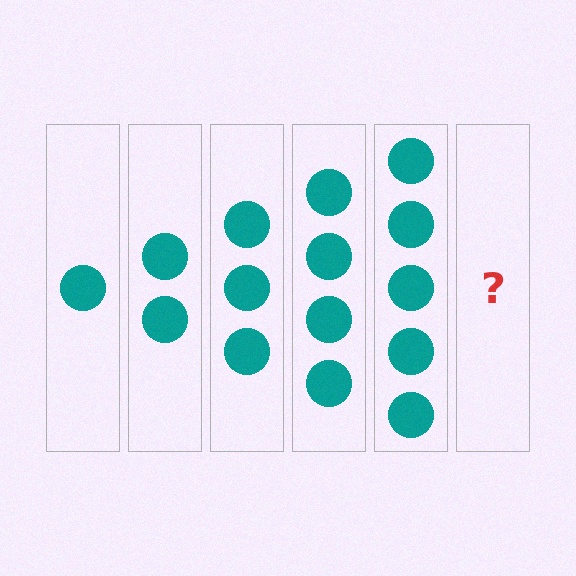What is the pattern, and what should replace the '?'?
The pattern is that each step adds one more circle. The '?' should be 6 circles.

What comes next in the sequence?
The next element should be 6 circles.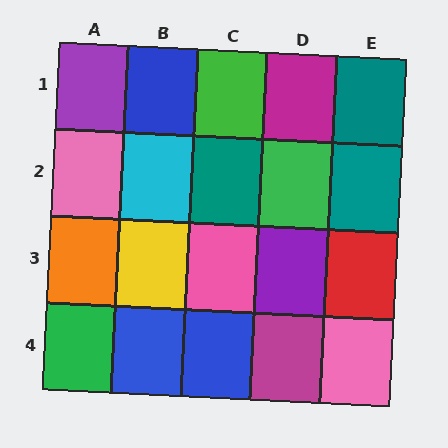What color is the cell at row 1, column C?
Green.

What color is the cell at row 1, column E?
Teal.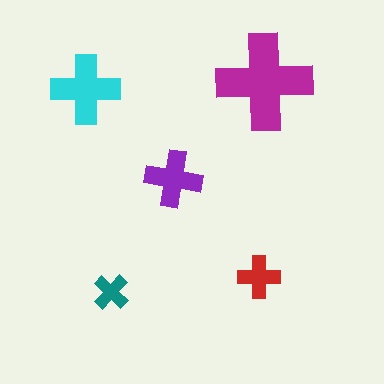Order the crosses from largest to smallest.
the magenta one, the cyan one, the purple one, the red one, the teal one.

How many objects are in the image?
There are 5 objects in the image.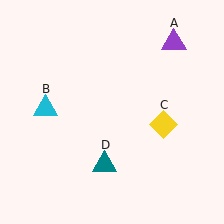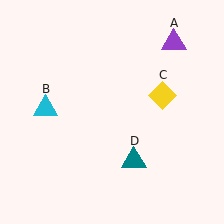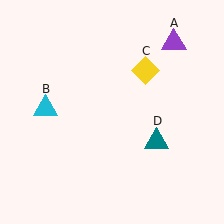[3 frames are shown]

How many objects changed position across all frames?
2 objects changed position: yellow diamond (object C), teal triangle (object D).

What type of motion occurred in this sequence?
The yellow diamond (object C), teal triangle (object D) rotated counterclockwise around the center of the scene.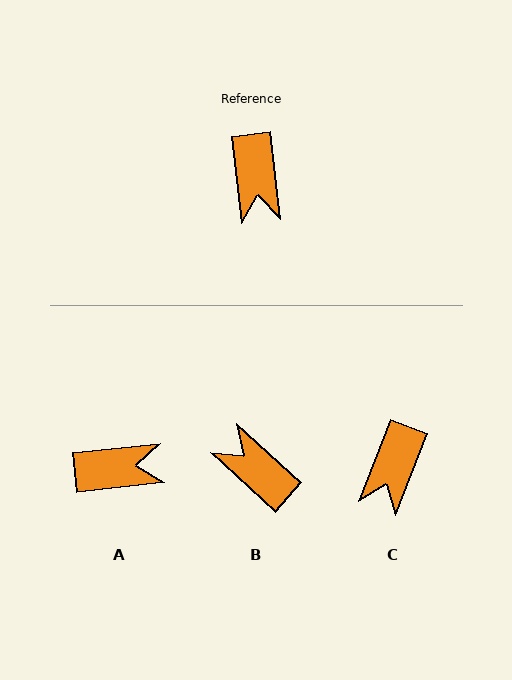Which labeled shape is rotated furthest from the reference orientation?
B, about 139 degrees away.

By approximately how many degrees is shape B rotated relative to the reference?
Approximately 139 degrees clockwise.